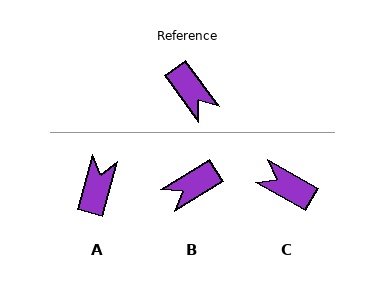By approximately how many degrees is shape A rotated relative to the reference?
Approximately 128 degrees counter-clockwise.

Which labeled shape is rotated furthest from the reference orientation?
C, about 156 degrees away.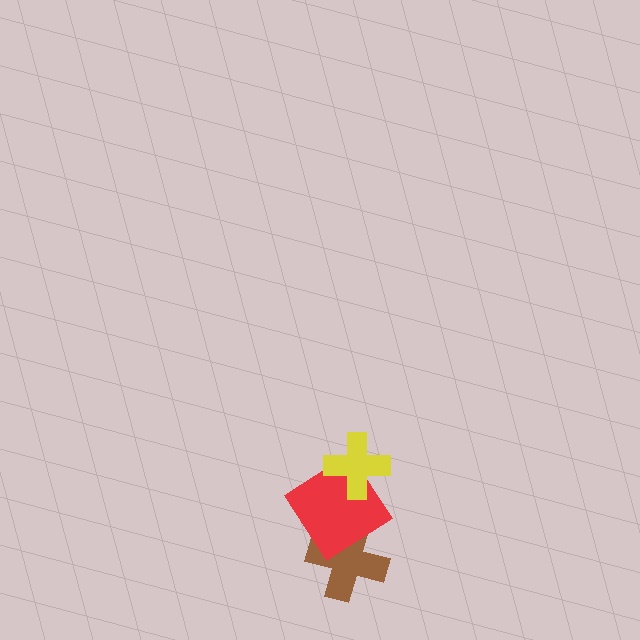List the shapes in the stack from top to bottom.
From top to bottom: the yellow cross, the red diamond, the brown cross.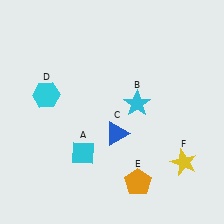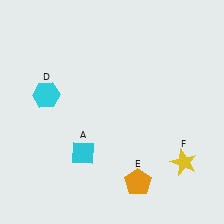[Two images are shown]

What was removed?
The blue triangle (C), the cyan star (B) were removed in Image 2.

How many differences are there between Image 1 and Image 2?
There are 2 differences between the two images.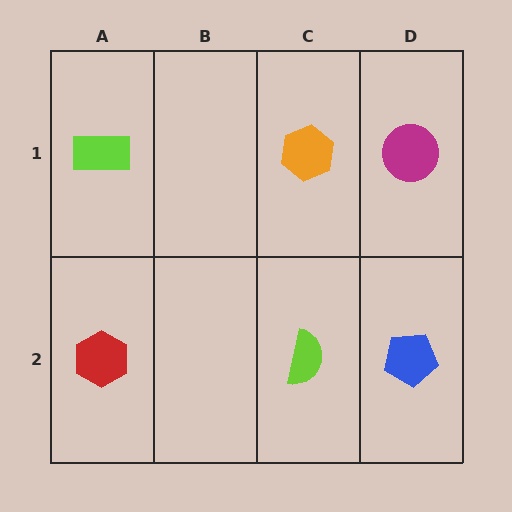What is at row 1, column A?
A lime rectangle.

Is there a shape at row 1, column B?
No, that cell is empty.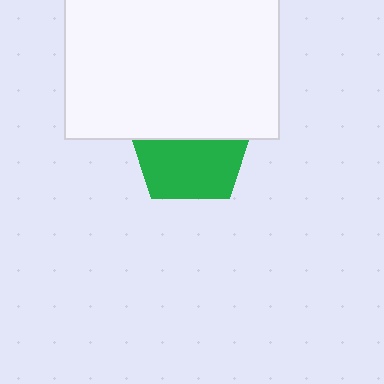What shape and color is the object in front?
The object in front is a white rectangle.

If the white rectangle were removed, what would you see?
You would see the complete green pentagon.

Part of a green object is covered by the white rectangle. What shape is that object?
It is a pentagon.